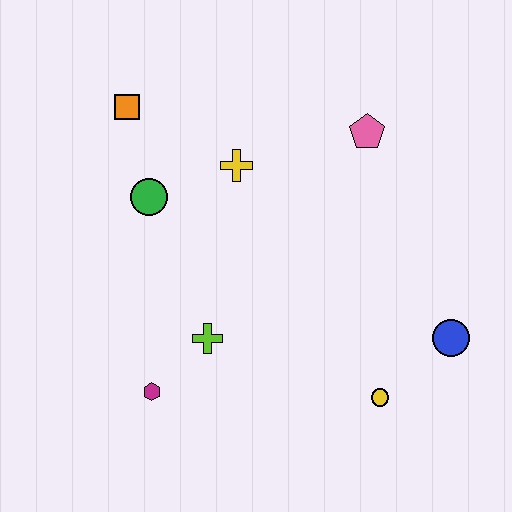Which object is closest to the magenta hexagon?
The lime cross is closest to the magenta hexagon.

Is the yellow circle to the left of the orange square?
No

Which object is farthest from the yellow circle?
The orange square is farthest from the yellow circle.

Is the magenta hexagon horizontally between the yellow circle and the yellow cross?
No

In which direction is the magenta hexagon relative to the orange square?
The magenta hexagon is below the orange square.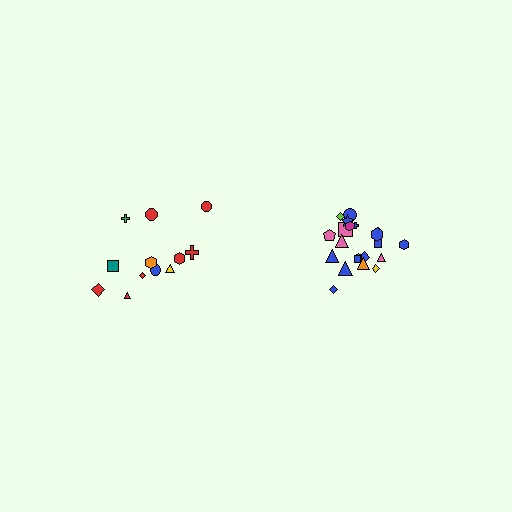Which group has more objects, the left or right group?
The right group.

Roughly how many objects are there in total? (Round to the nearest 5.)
Roughly 35 objects in total.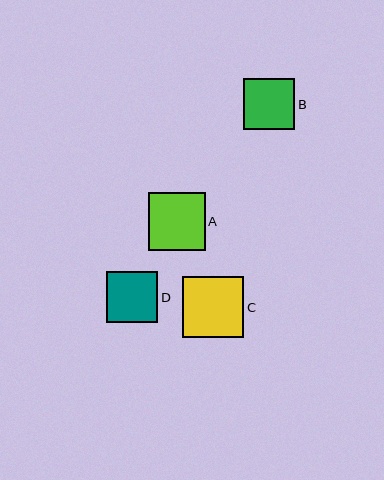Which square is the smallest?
Square D is the smallest with a size of approximately 51 pixels.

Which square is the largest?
Square C is the largest with a size of approximately 62 pixels.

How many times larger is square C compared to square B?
Square C is approximately 1.2 times the size of square B.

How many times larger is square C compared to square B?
Square C is approximately 1.2 times the size of square B.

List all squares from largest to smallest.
From largest to smallest: C, A, B, D.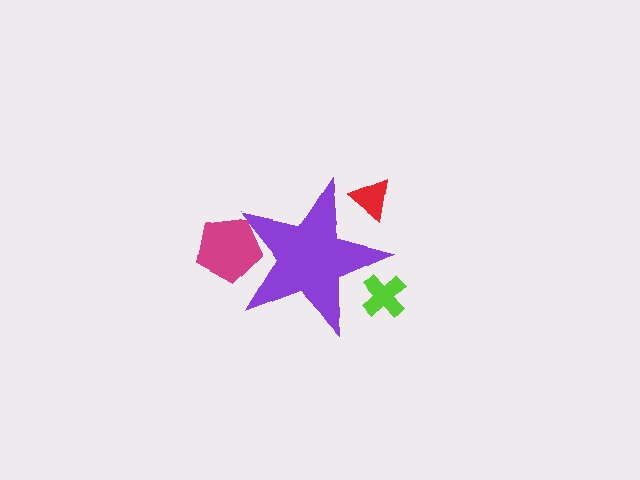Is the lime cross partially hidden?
Yes, the lime cross is partially hidden behind the purple star.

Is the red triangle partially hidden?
Yes, the red triangle is partially hidden behind the purple star.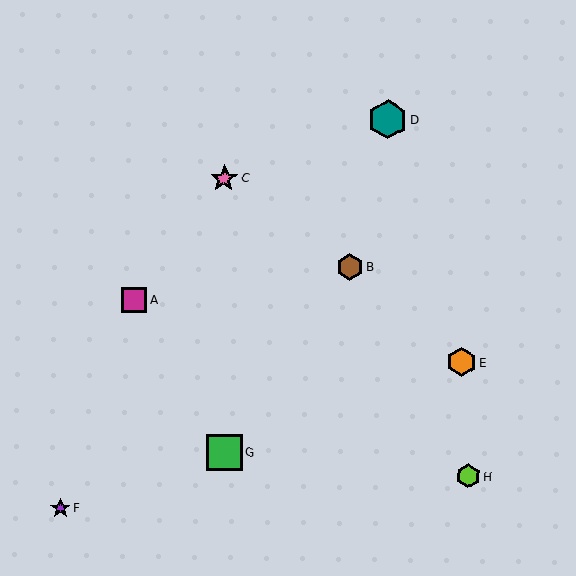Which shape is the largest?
The teal hexagon (labeled D) is the largest.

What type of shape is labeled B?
Shape B is a brown hexagon.